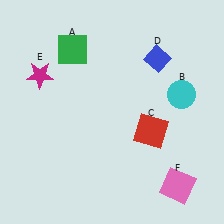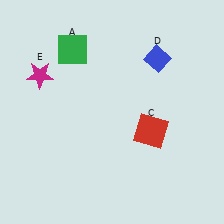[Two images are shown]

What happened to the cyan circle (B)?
The cyan circle (B) was removed in Image 2. It was in the top-right area of Image 1.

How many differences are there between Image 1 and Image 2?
There are 2 differences between the two images.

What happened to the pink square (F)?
The pink square (F) was removed in Image 2. It was in the bottom-right area of Image 1.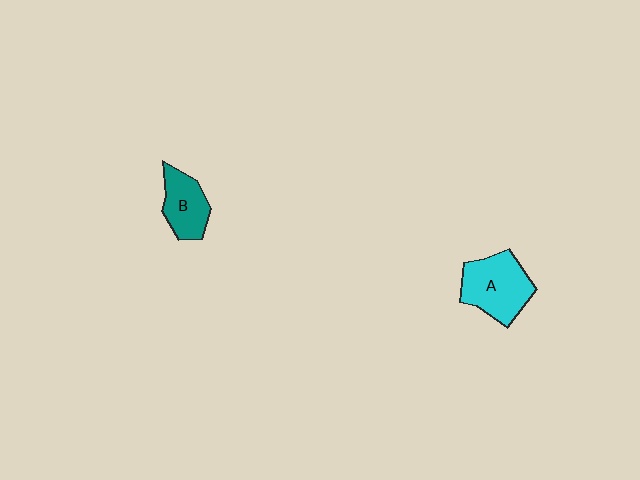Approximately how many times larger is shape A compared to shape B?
Approximately 1.5 times.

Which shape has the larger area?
Shape A (cyan).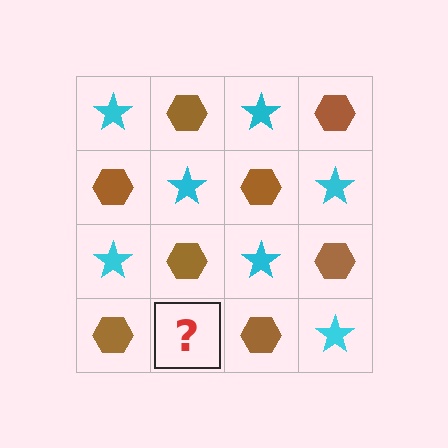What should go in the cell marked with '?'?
The missing cell should contain a cyan star.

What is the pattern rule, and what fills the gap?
The rule is that it alternates cyan star and brown hexagon in a checkerboard pattern. The gap should be filled with a cyan star.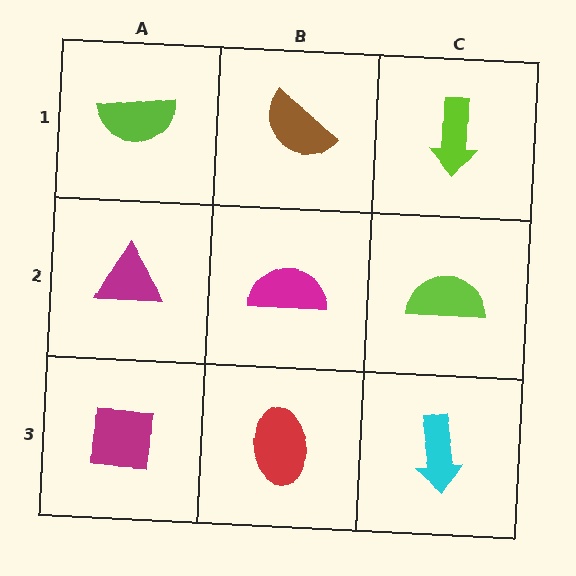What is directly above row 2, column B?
A brown semicircle.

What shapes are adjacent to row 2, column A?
A lime semicircle (row 1, column A), a magenta square (row 3, column A), a magenta semicircle (row 2, column B).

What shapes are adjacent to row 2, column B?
A brown semicircle (row 1, column B), a red ellipse (row 3, column B), a magenta triangle (row 2, column A), a lime semicircle (row 2, column C).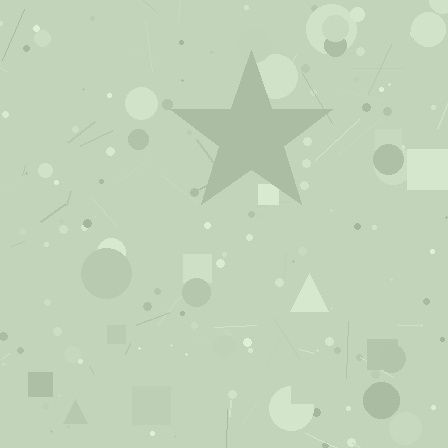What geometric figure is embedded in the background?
A star is embedded in the background.